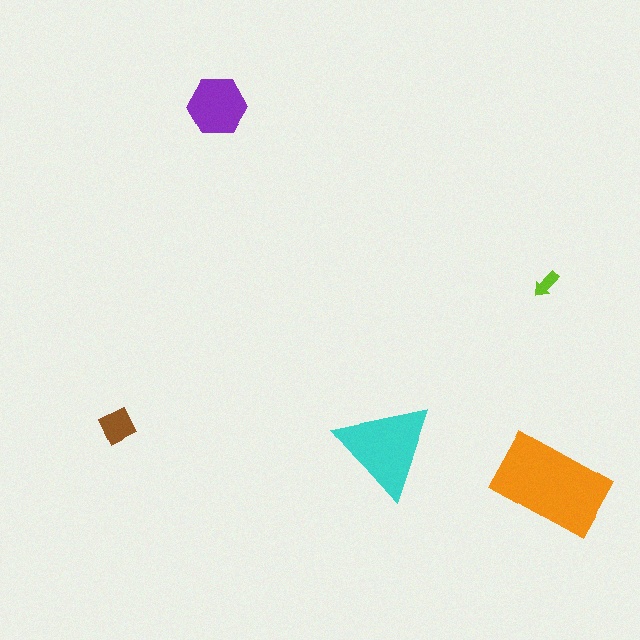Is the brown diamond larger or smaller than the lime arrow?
Larger.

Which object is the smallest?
The lime arrow.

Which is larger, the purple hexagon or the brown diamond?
The purple hexagon.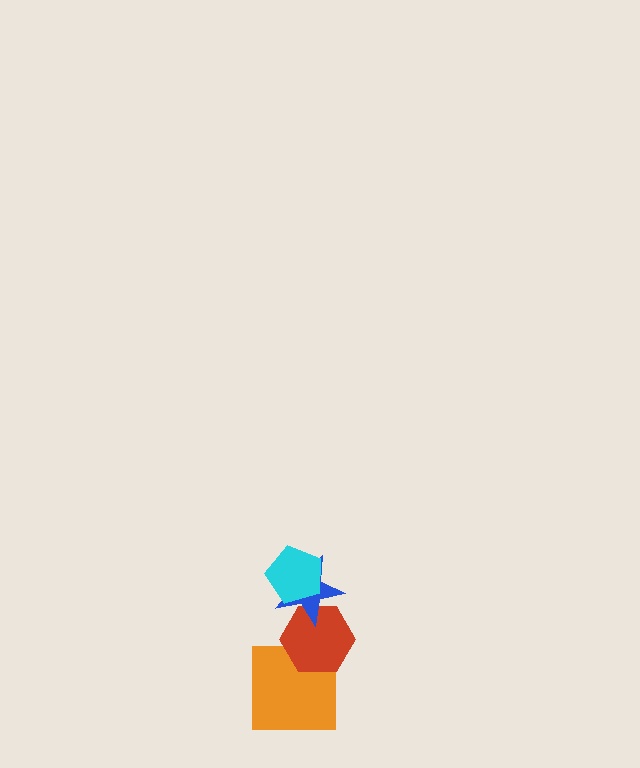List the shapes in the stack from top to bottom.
From top to bottom: the cyan pentagon, the blue star, the red hexagon, the orange square.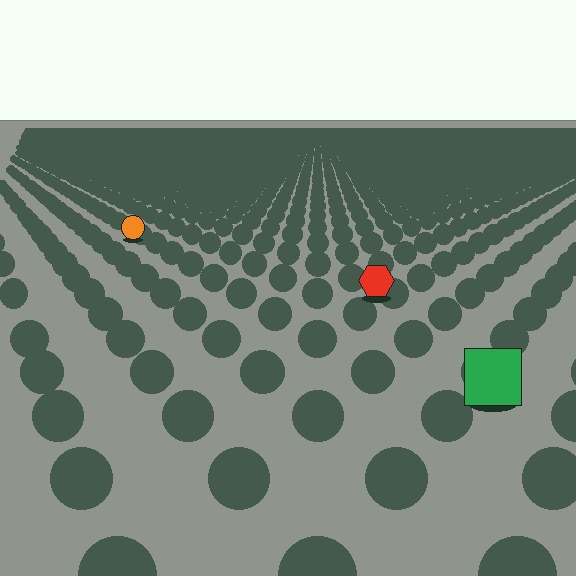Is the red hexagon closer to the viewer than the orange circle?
Yes. The red hexagon is closer — you can tell from the texture gradient: the ground texture is coarser near it.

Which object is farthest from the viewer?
The orange circle is farthest from the viewer. It appears smaller and the ground texture around it is denser.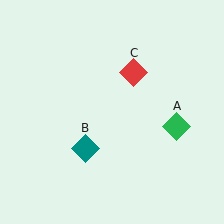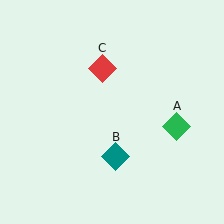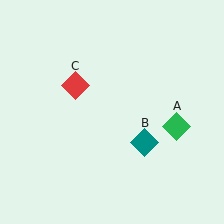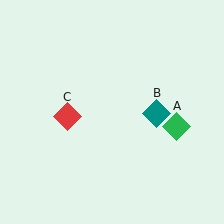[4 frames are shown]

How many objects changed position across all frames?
2 objects changed position: teal diamond (object B), red diamond (object C).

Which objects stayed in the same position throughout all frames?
Green diamond (object A) remained stationary.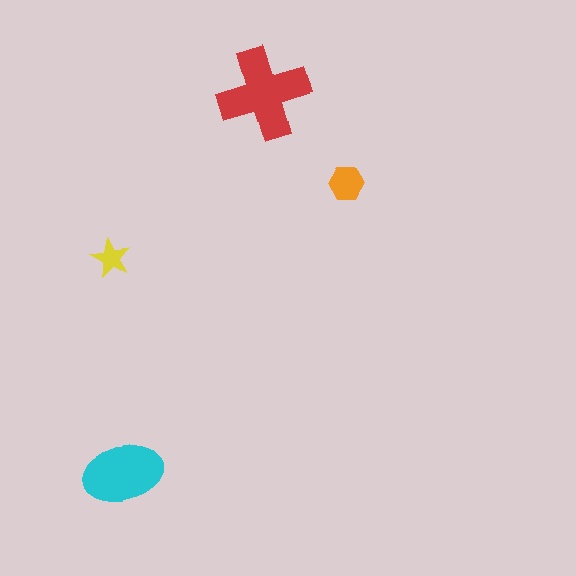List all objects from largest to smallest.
The red cross, the cyan ellipse, the orange hexagon, the yellow star.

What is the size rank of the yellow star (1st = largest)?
4th.